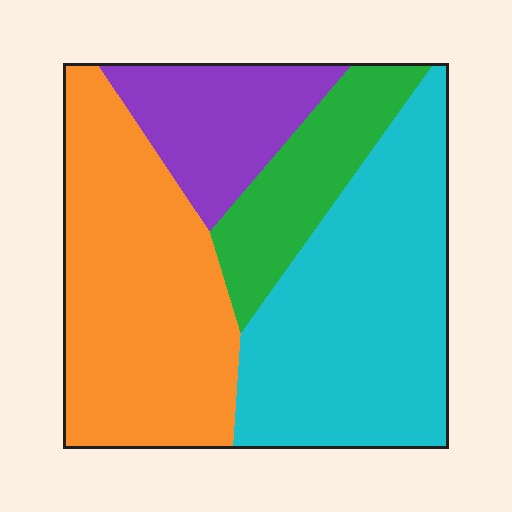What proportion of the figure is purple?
Purple takes up less than a quarter of the figure.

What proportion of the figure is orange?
Orange covers 35% of the figure.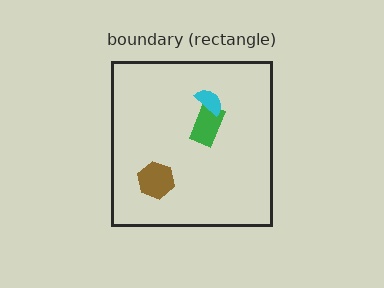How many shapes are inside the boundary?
3 inside, 0 outside.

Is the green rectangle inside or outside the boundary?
Inside.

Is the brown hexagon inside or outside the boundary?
Inside.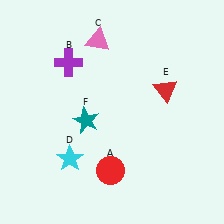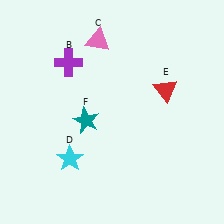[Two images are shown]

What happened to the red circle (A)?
The red circle (A) was removed in Image 2. It was in the bottom-left area of Image 1.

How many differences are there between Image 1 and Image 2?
There is 1 difference between the two images.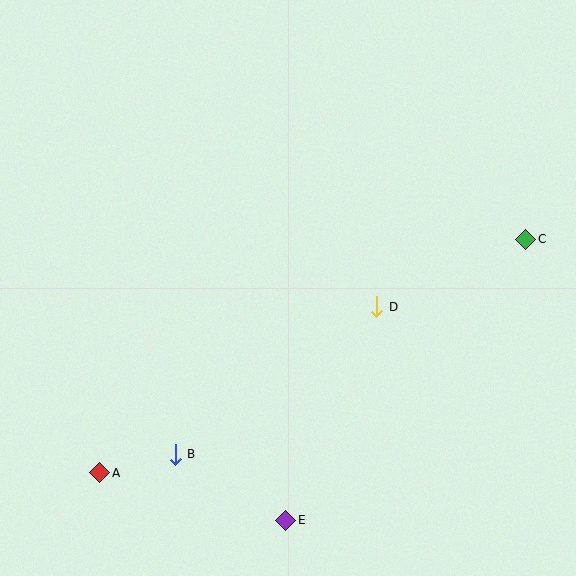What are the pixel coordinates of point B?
Point B is at (175, 454).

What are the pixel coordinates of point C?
Point C is at (526, 239).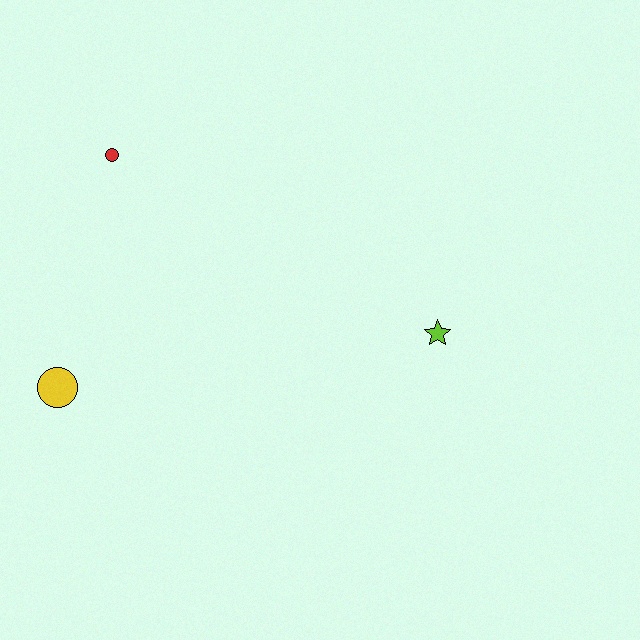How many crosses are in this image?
There are no crosses.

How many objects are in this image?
There are 3 objects.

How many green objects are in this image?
There are no green objects.